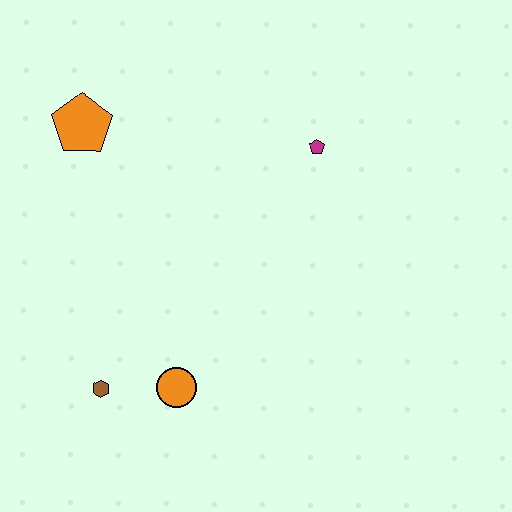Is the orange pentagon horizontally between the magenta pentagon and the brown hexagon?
No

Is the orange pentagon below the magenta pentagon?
No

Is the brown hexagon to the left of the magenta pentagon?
Yes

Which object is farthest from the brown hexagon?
The magenta pentagon is farthest from the brown hexagon.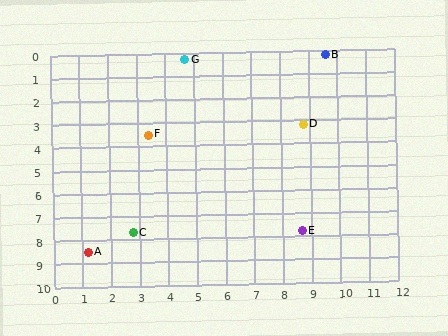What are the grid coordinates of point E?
Point E is at approximately (8.7, 7.8).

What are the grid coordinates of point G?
Point G is at approximately (4.7, 0.3).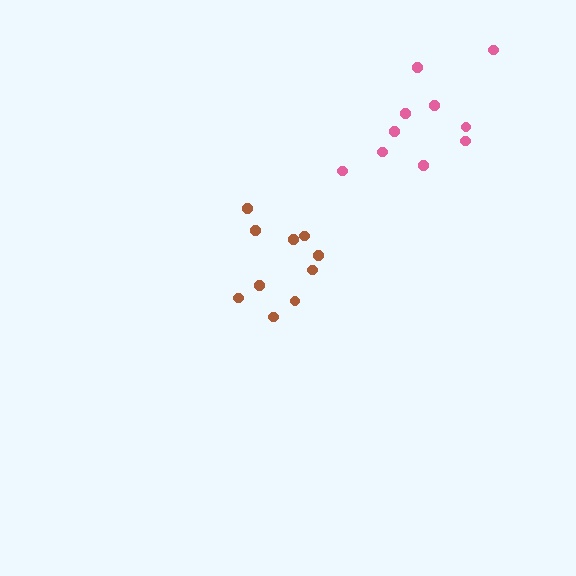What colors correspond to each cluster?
The clusters are colored: brown, pink.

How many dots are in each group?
Group 1: 10 dots, Group 2: 10 dots (20 total).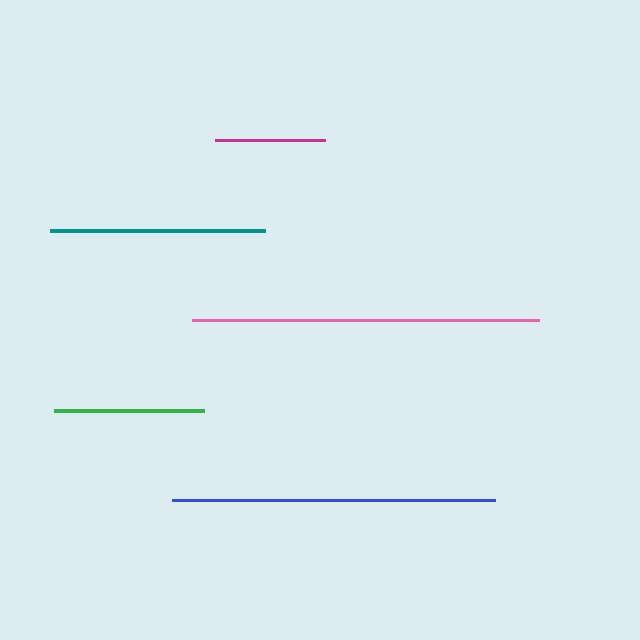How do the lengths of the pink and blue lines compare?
The pink and blue lines are approximately the same length.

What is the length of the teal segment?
The teal segment is approximately 215 pixels long.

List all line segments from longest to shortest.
From longest to shortest: pink, blue, teal, green, magenta.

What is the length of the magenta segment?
The magenta segment is approximately 109 pixels long.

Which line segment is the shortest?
The magenta line is the shortest at approximately 109 pixels.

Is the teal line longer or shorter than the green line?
The teal line is longer than the green line.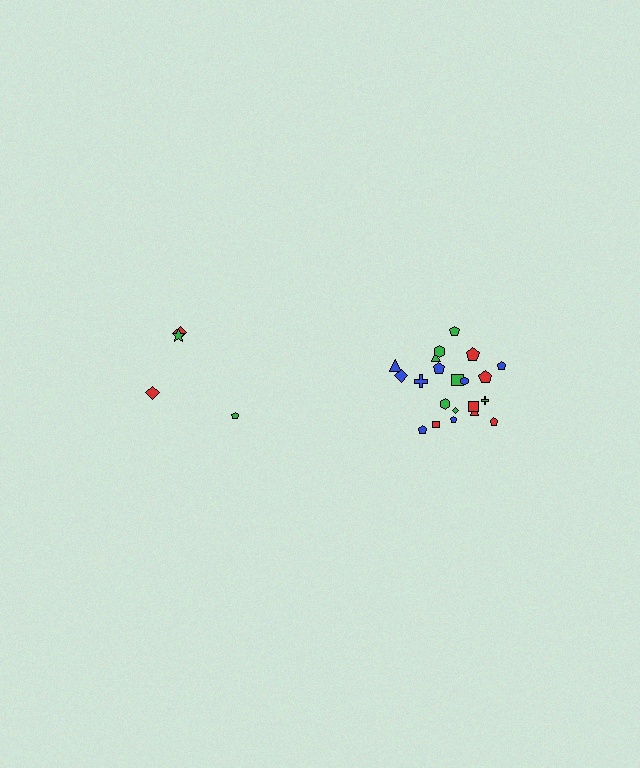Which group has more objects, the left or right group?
The right group.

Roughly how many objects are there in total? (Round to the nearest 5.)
Roughly 25 objects in total.